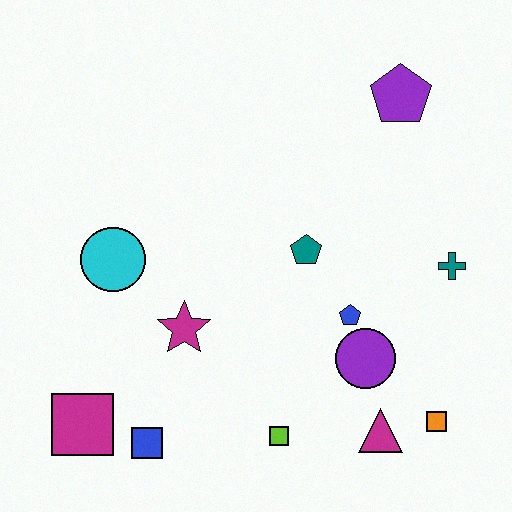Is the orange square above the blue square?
Yes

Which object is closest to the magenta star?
The cyan circle is closest to the magenta star.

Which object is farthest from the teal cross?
The magenta square is farthest from the teal cross.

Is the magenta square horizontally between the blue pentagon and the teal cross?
No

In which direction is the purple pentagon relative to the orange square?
The purple pentagon is above the orange square.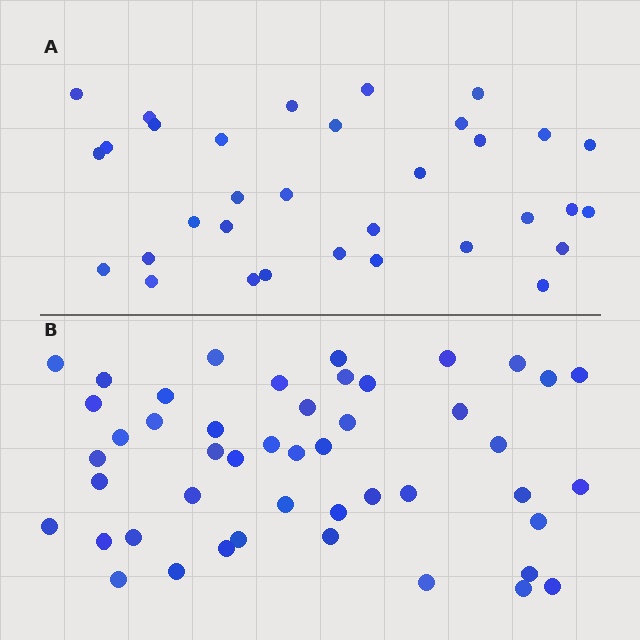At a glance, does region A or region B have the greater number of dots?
Region B (the bottom region) has more dots.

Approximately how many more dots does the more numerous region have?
Region B has approximately 15 more dots than region A.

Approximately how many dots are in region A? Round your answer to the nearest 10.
About 30 dots. (The exact count is 33, which rounds to 30.)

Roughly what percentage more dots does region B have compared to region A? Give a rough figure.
About 40% more.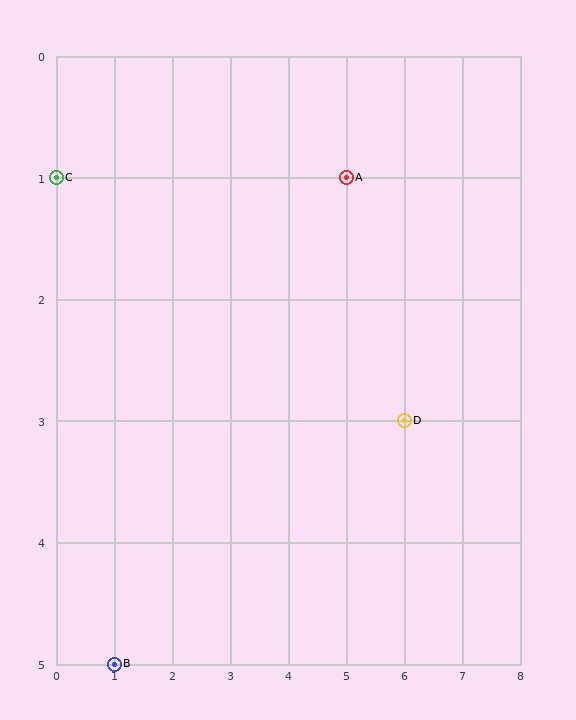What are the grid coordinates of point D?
Point D is at grid coordinates (6, 3).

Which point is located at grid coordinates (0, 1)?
Point C is at (0, 1).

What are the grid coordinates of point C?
Point C is at grid coordinates (0, 1).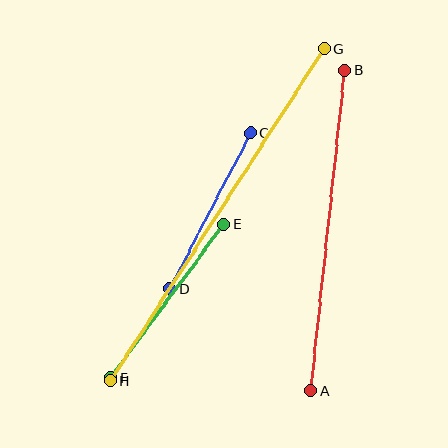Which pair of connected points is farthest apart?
Points G and H are farthest apart.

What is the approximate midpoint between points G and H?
The midpoint is at approximately (217, 215) pixels.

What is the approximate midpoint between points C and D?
The midpoint is at approximately (210, 211) pixels.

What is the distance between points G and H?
The distance is approximately 395 pixels.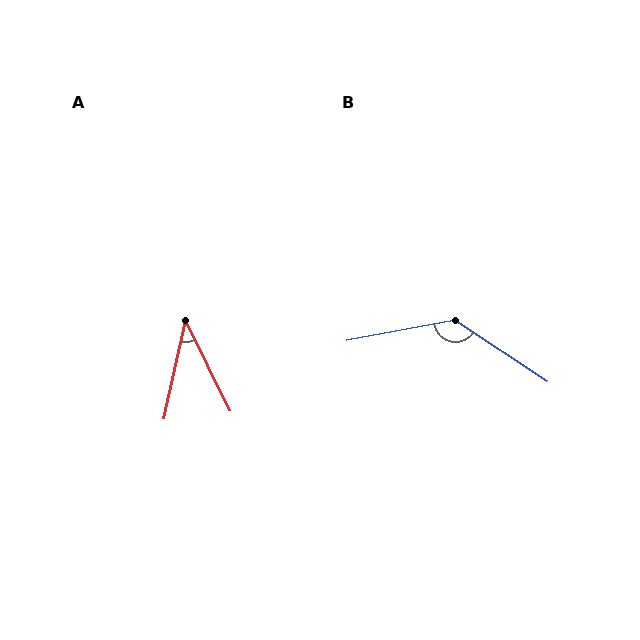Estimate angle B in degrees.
Approximately 136 degrees.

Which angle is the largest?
B, at approximately 136 degrees.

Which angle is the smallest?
A, at approximately 39 degrees.